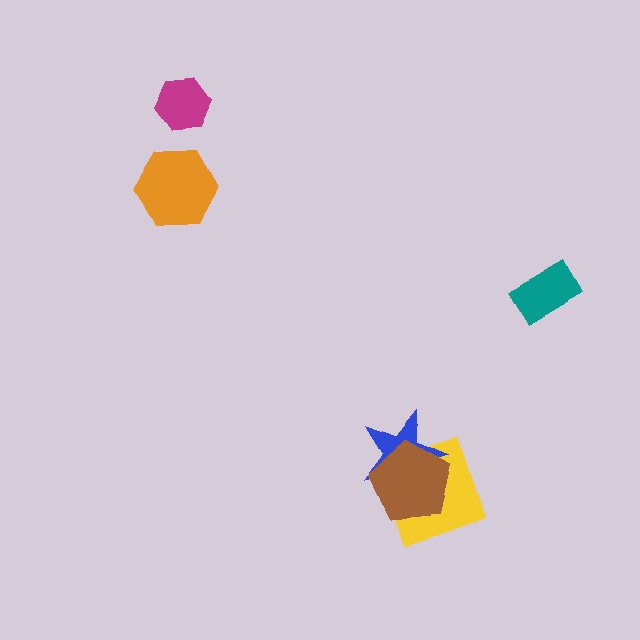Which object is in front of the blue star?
The brown pentagon is in front of the blue star.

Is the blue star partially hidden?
Yes, it is partially covered by another shape.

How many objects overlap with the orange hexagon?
0 objects overlap with the orange hexagon.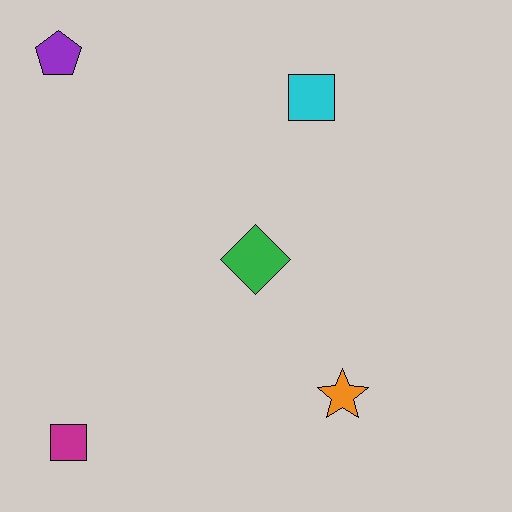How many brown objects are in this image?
There are no brown objects.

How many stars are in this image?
There is 1 star.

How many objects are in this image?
There are 5 objects.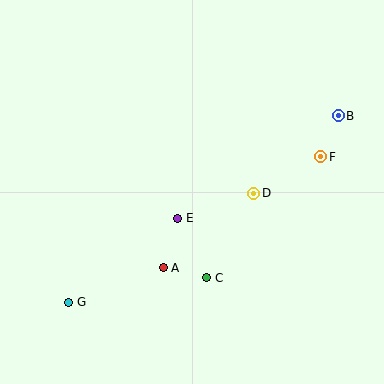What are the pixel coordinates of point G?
Point G is at (69, 302).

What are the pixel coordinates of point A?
Point A is at (163, 268).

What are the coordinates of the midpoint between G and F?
The midpoint between G and F is at (195, 229).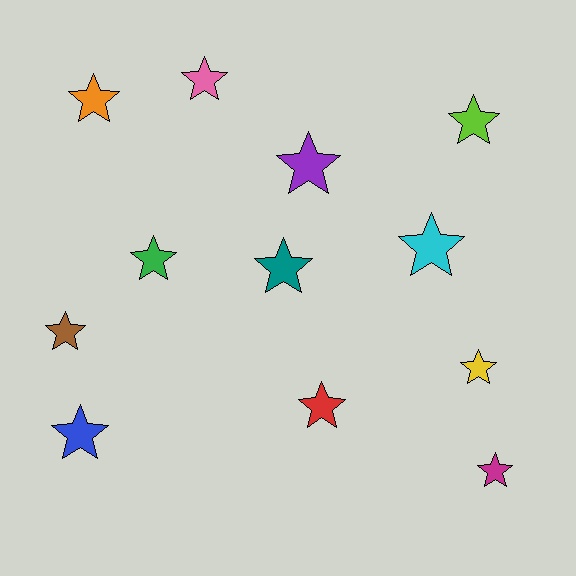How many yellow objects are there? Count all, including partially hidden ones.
There is 1 yellow object.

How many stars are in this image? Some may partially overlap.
There are 12 stars.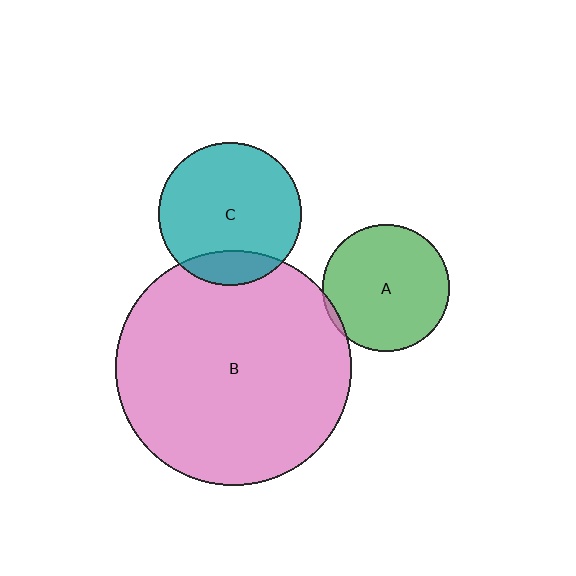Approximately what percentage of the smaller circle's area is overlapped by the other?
Approximately 15%.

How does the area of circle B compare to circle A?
Approximately 3.4 times.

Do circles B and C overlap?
Yes.